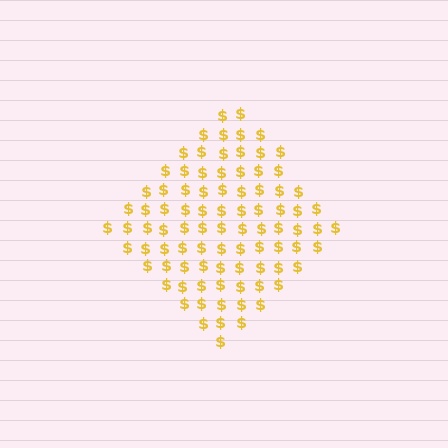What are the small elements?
The small elements are dollar signs.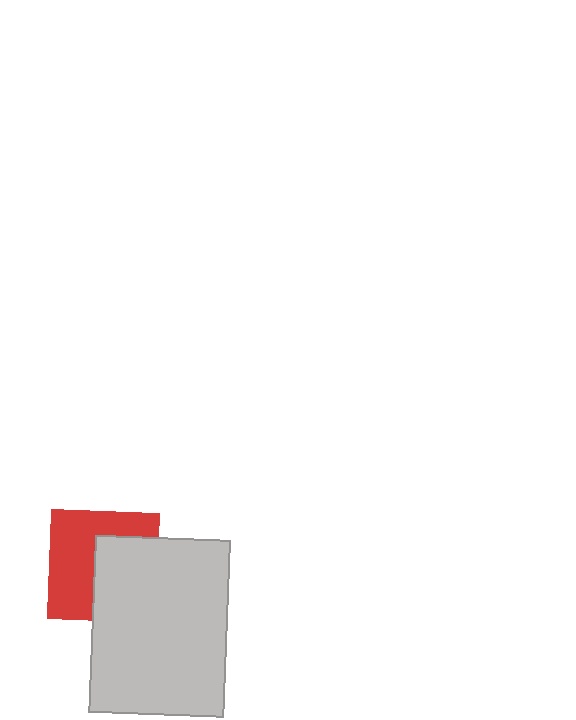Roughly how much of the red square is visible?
About half of it is visible (roughly 54%).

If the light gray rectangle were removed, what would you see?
You would see the complete red square.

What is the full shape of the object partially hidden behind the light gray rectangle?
The partially hidden object is a red square.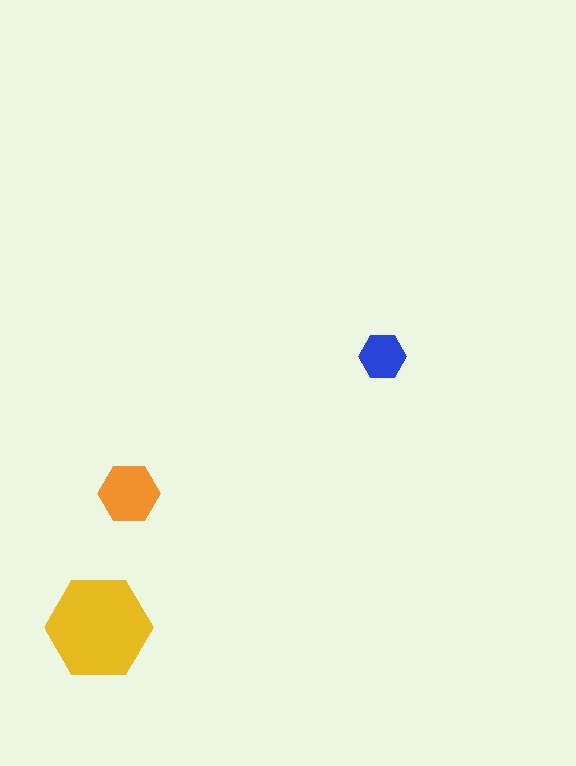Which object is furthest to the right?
The blue hexagon is rightmost.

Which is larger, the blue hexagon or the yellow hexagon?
The yellow one.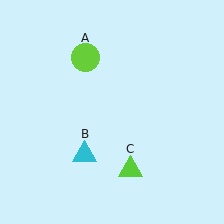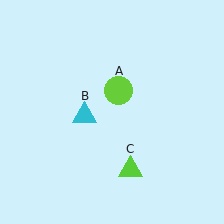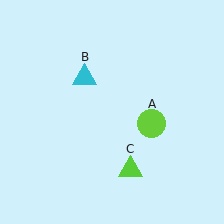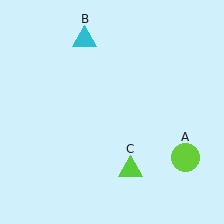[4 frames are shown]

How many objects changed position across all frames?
2 objects changed position: lime circle (object A), cyan triangle (object B).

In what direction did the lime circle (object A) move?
The lime circle (object A) moved down and to the right.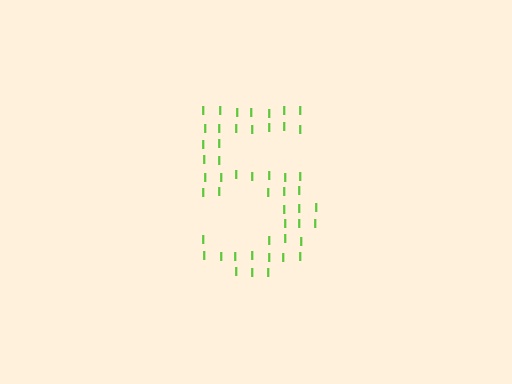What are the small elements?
The small elements are letter I's.